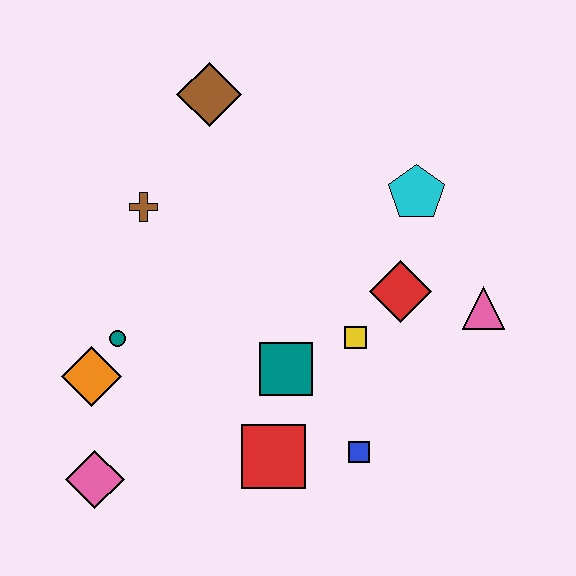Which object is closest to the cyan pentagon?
The red diamond is closest to the cyan pentagon.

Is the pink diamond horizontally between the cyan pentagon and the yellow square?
No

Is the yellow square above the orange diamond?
Yes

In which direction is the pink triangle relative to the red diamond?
The pink triangle is to the right of the red diamond.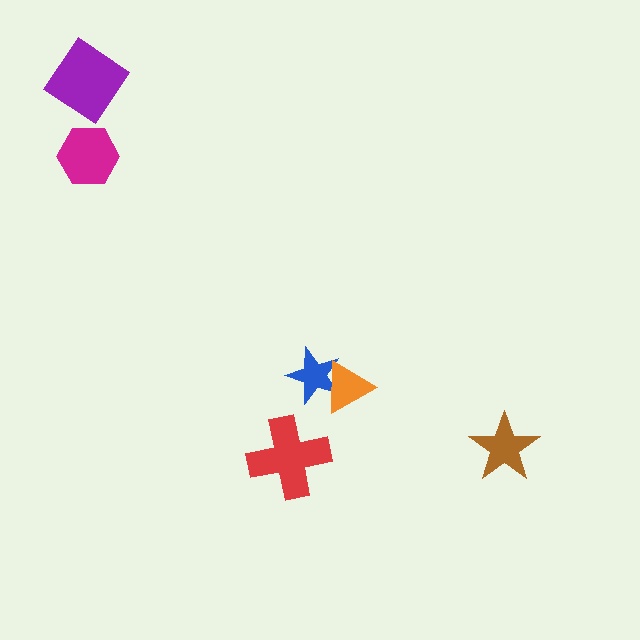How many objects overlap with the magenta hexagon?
0 objects overlap with the magenta hexagon.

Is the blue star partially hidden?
Yes, it is partially covered by another shape.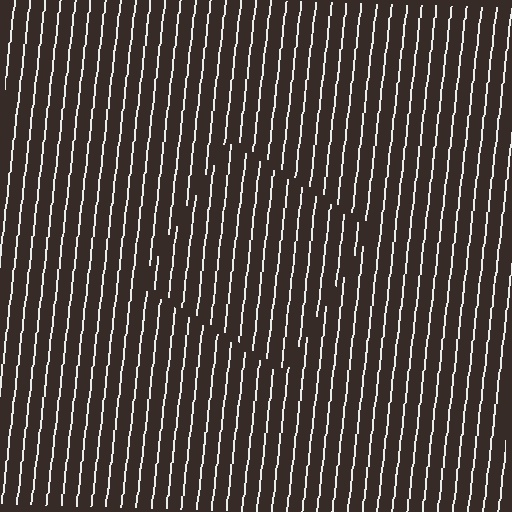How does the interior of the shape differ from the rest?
The interior of the shape contains the same grating, shifted by half a period — the contour is defined by the phase discontinuity where line-ends from the inner and outer gratings abut.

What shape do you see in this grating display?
An illusory square. The interior of the shape contains the same grating, shifted by half a period — the contour is defined by the phase discontinuity where line-ends from the inner and outer gratings abut.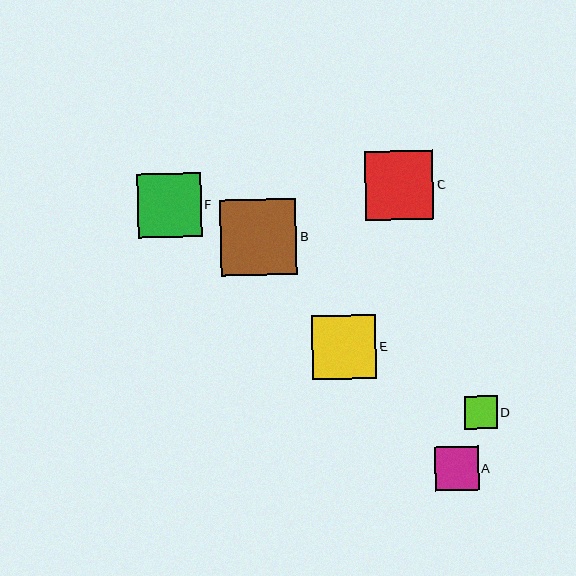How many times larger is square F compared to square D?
Square F is approximately 2.0 times the size of square D.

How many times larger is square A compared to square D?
Square A is approximately 1.4 times the size of square D.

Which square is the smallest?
Square D is the smallest with a size of approximately 32 pixels.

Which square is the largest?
Square B is the largest with a size of approximately 76 pixels.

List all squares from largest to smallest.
From largest to smallest: B, C, F, E, A, D.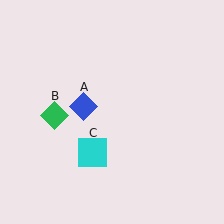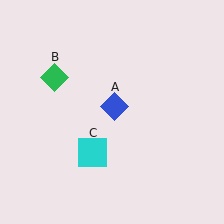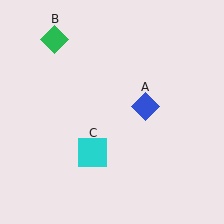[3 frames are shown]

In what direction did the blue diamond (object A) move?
The blue diamond (object A) moved right.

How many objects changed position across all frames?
2 objects changed position: blue diamond (object A), green diamond (object B).